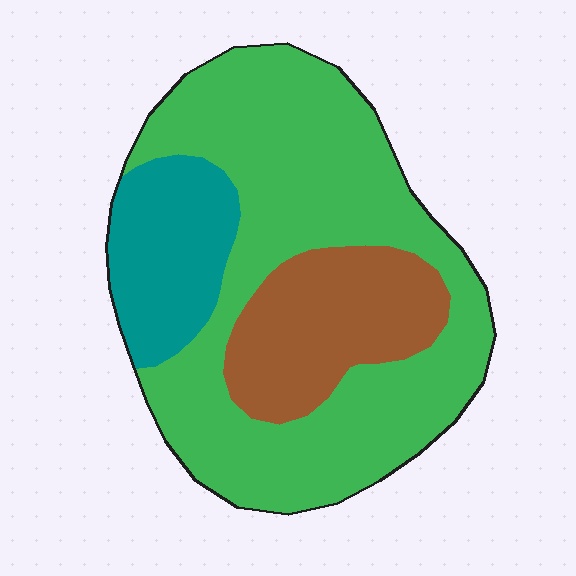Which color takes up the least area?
Teal, at roughly 15%.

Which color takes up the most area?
Green, at roughly 65%.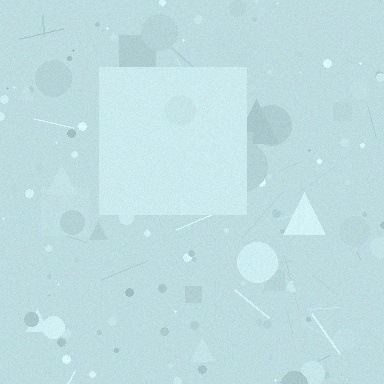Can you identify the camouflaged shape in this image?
The camouflaged shape is a square.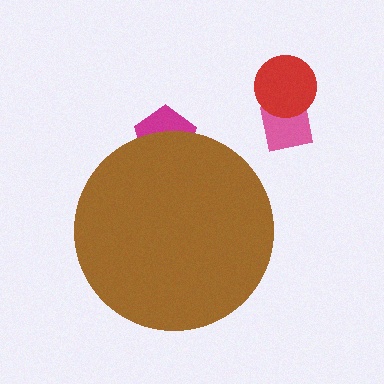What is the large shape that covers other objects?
A brown circle.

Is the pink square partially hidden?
No, the pink square is fully visible.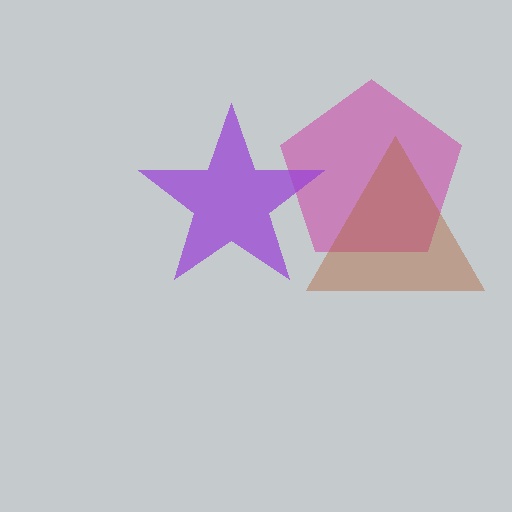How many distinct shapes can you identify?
There are 3 distinct shapes: a magenta pentagon, a brown triangle, a purple star.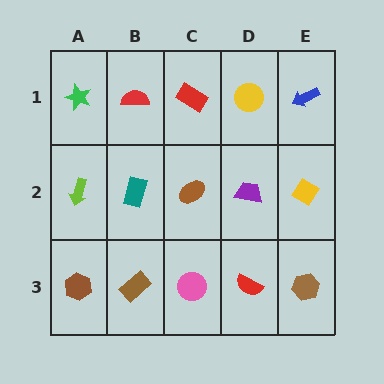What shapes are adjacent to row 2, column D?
A yellow circle (row 1, column D), a red semicircle (row 3, column D), a brown ellipse (row 2, column C), a yellow diamond (row 2, column E).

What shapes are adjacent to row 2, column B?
A red semicircle (row 1, column B), a brown rectangle (row 3, column B), a lime arrow (row 2, column A), a brown ellipse (row 2, column C).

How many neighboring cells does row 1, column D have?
3.